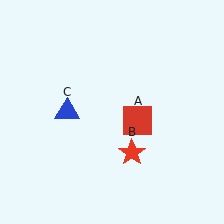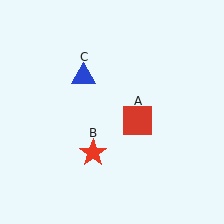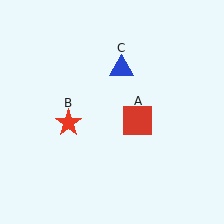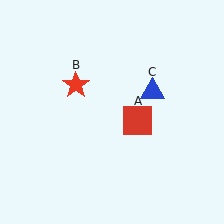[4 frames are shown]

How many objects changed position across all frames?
2 objects changed position: red star (object B), blue triangle (object C).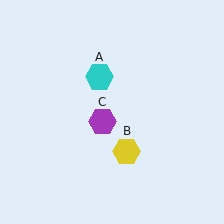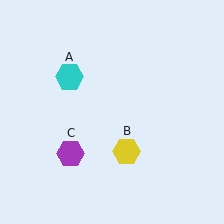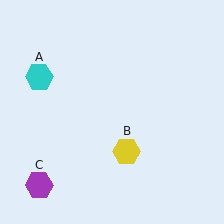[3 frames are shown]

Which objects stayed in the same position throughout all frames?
Yellow hexagon (object B) remained stationary.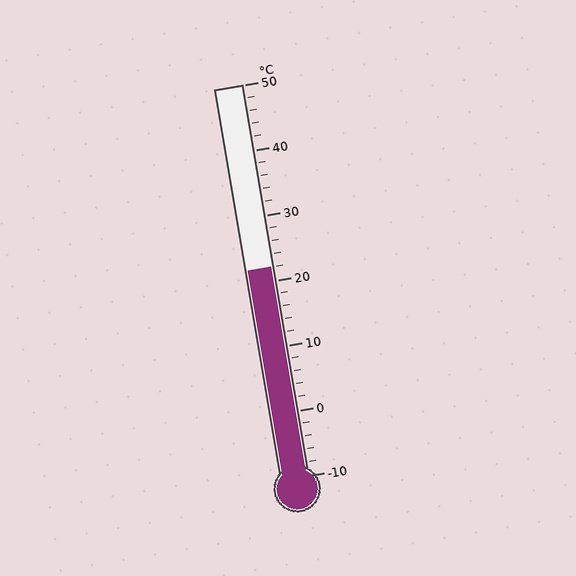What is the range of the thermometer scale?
The thermometer scale ranges from -10°C to 50°C.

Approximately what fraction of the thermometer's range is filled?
The thermometer is filled to approximately 55% of its range.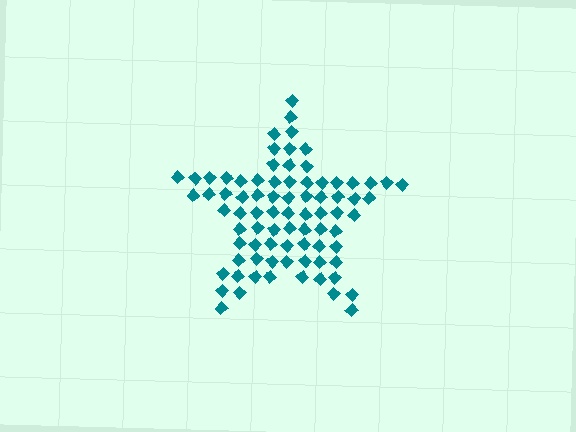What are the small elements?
The small elements are diamonds.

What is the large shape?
The large shape is a star.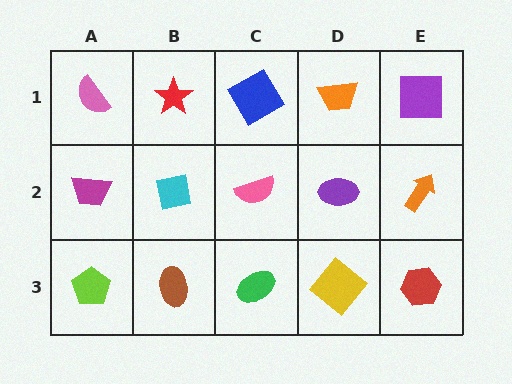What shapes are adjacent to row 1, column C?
A pink semicircle (row 2, column C), a red star (row 1, column B), an orange trapezoid (row 1, column D).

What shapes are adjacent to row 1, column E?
An orange arrow (row 2, column E), an orange trapezoid (row 1, column D).